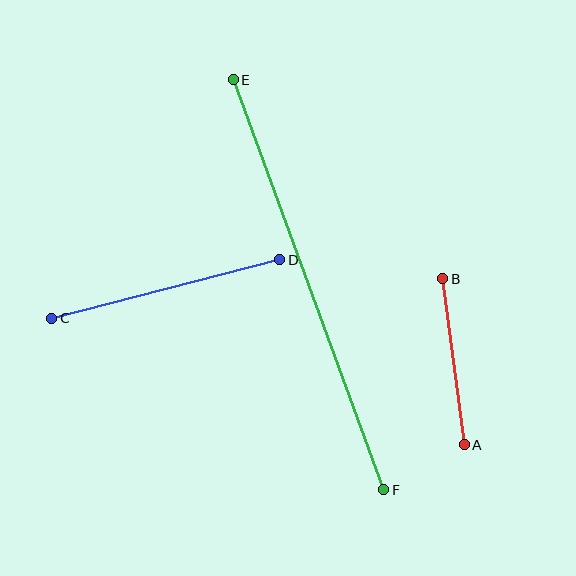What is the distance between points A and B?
The distance is approximately 167 pixels.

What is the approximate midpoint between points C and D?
The midpoint is at approximately (166, 289) pixels.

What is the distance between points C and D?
The distance is approximately 235 pixels.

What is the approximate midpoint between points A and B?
The midpoint is at approximately (453, 362) pixels.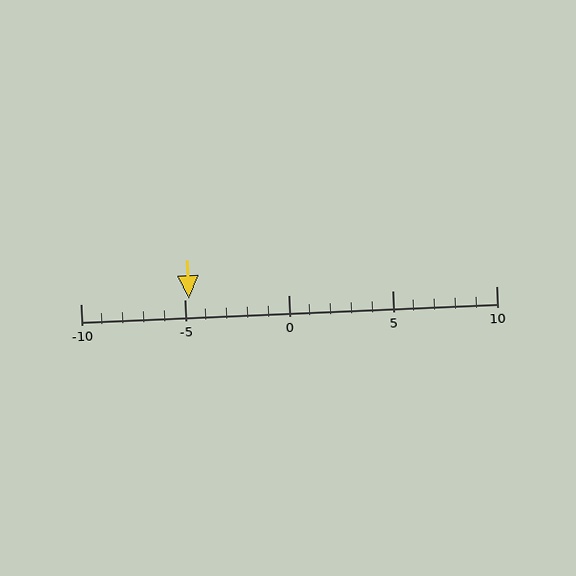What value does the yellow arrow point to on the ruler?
The yellow arrow points to approximately -5.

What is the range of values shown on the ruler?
The ruler shows values from -10 to 10.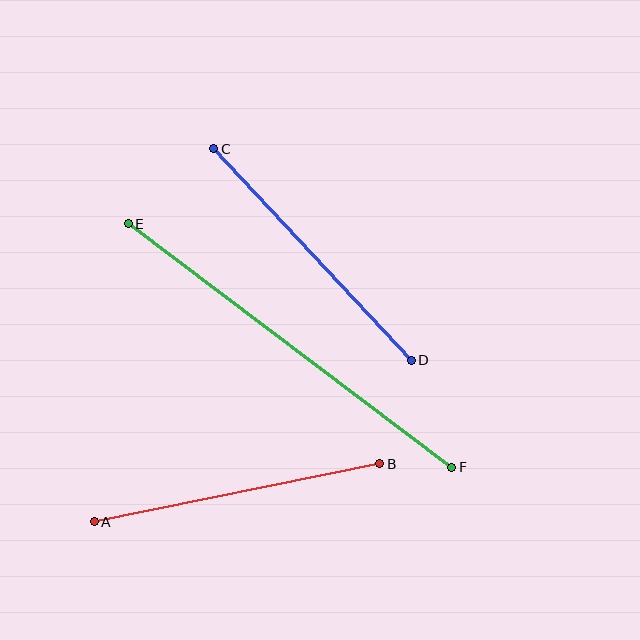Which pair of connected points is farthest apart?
Points E and F are farthest apart.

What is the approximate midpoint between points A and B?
The midpoint is at approximately (237, 493) pixels.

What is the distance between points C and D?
The distance is approximately 289 pixels.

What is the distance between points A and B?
The distance is approximately 291 pixels.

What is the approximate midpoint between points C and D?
The midpoint is at approximately (313, 254) pixels.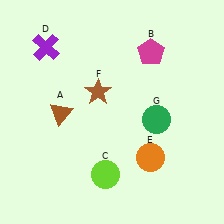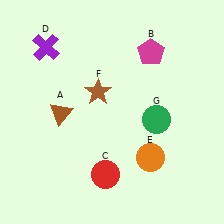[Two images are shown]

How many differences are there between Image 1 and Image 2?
There is 1 difference between the two images.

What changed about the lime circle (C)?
In Image 1, C is lime. In Image 2, it changed to red.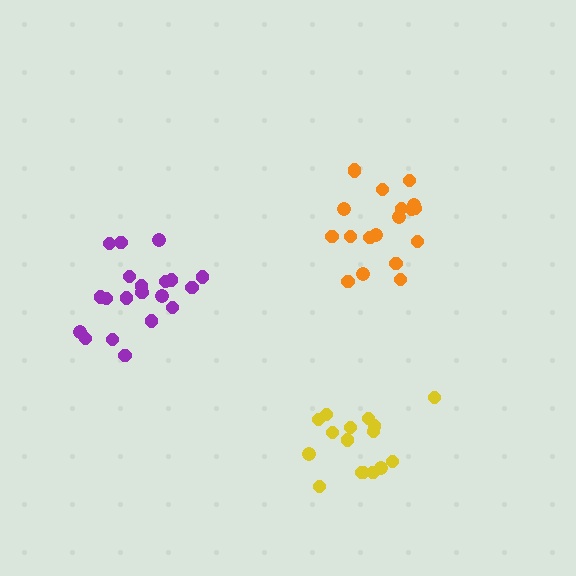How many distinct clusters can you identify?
There are 3 distinct clusters.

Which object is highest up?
The orange cluster is topmost.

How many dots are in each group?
Group 1: 19 dots, Group 2: 20 dots, Group 3: 16 dots (55 total).